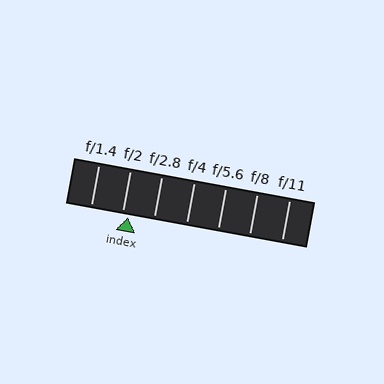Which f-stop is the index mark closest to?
The index mark is closest to f/2.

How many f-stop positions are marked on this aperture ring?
There are 7 f-stop positions marked.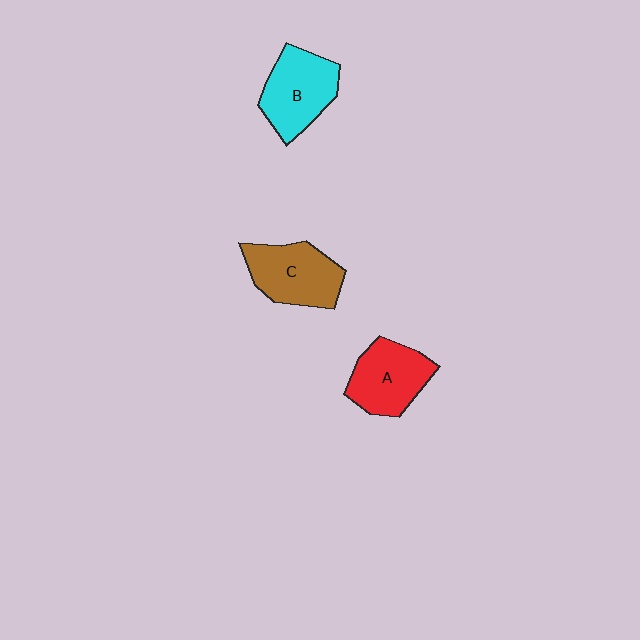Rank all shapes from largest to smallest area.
From largest to smallest: B (cyan), C (brown), A (red).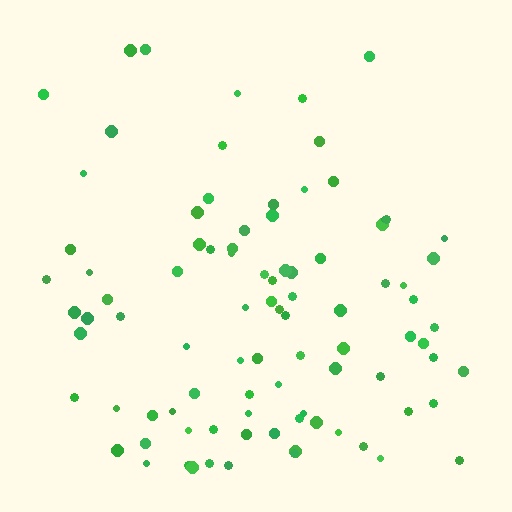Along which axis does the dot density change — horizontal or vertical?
Vertical.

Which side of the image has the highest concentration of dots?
The bottom.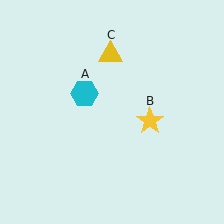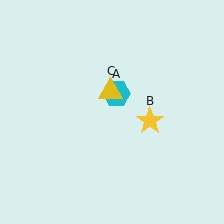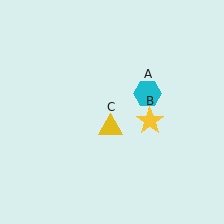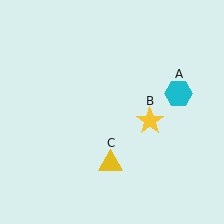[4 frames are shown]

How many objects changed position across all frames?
2 objects changed position: cyan hexagon (object A), yellow triangle (object C).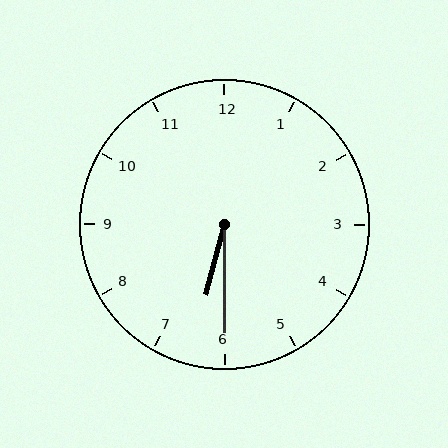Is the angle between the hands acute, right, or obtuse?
It is acute.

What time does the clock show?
6:30.